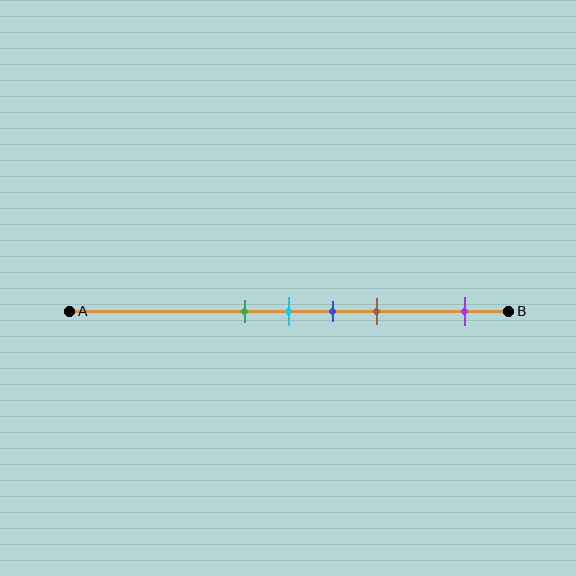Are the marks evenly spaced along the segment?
No, the marks are not evenly spaced.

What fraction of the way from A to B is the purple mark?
The purple mark is approximately 90% (0.9) of the way from A to B.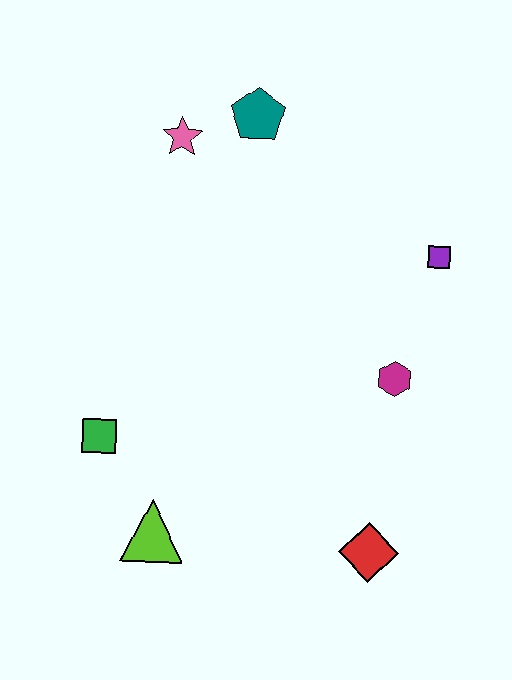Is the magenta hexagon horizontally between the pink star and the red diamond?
No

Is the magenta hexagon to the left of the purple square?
Yes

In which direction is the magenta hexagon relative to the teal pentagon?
The magenta hexagon is below the teal pentagon.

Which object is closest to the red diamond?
The magenta hexagon is closest to the red diamond.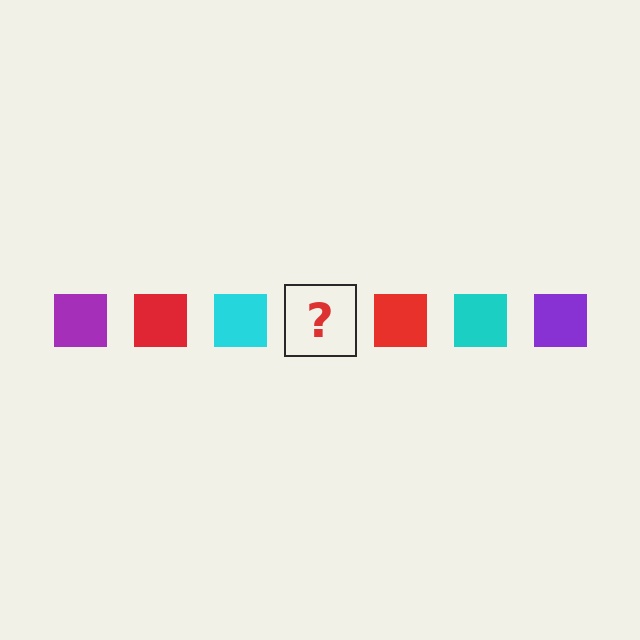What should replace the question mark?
The question mark should be replaced with a purple square.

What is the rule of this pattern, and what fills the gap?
The rule is that the pattern cycles through purple, red, cyan squares. The gap should be filled with a purple square.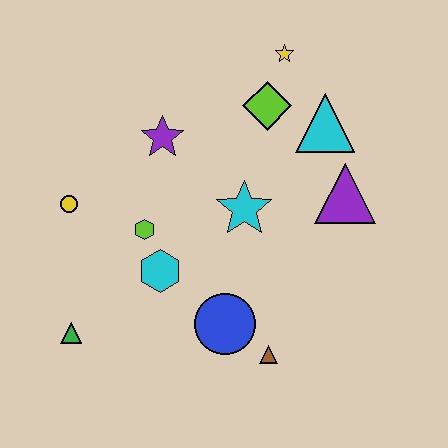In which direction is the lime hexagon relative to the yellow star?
The lime hexagon is below the yellow star.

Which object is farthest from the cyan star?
The green triangle is farthest from the cyan star.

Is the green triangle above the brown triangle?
Yes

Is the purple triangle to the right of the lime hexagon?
Yes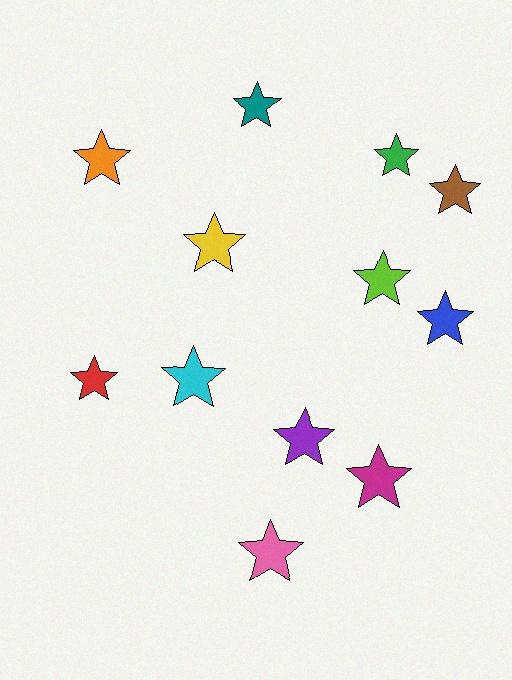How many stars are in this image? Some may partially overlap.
There are 12 stars.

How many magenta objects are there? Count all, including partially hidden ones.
There is 1 magenta object.